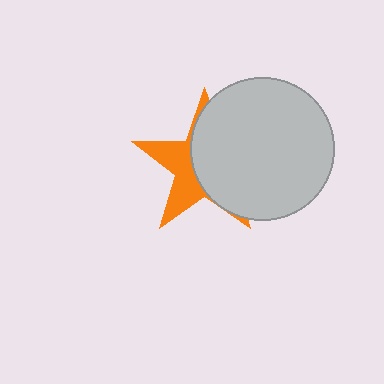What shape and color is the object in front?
The object in front is a light gray circle.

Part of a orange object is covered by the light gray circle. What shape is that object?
It is a star.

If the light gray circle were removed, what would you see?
You would see the complete orange star.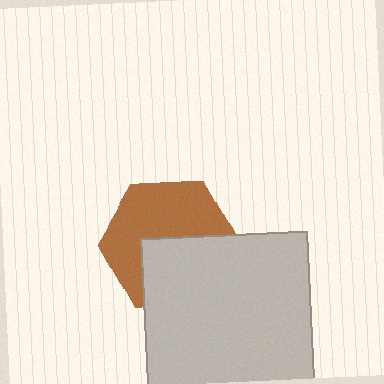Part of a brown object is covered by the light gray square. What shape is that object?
It is a hexagon.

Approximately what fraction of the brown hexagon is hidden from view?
Roughly 44% of the brown hexagon is hidden behind the light gray square.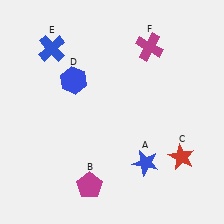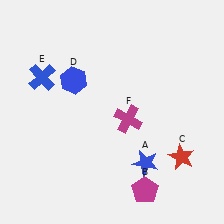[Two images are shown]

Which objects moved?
The objects that moved are: the magenta pentagon (B), the blue cross (E), the magenta cross (F).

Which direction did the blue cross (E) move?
The blue cross (E) moved down.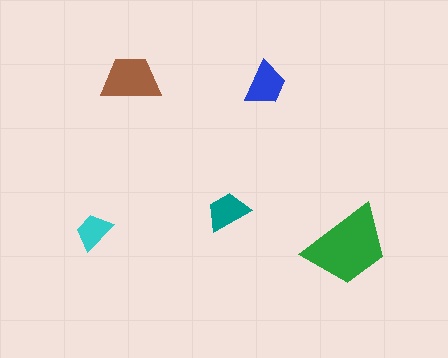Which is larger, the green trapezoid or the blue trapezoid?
The green one.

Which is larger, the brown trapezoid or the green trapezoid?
The green one.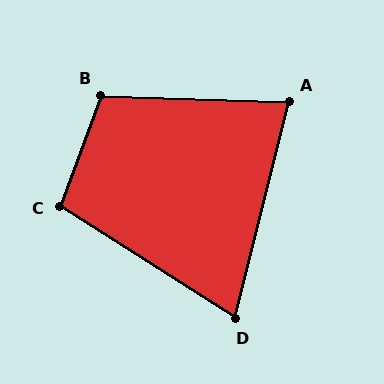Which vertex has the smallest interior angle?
D, at approximately 72 degrees.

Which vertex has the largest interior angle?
B, at approximately 108 degrees.